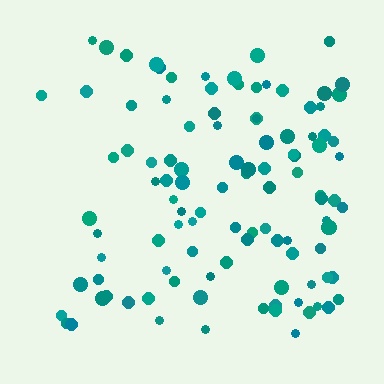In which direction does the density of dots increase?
From left to right, with the right side densest.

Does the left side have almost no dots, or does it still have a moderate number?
Still a moderate number, just noticeably fewer than the right.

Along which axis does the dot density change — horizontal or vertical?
Horizontal.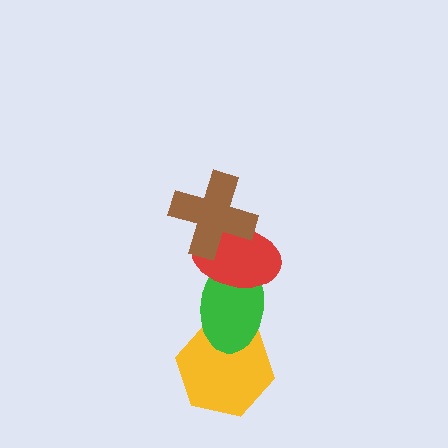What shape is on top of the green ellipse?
The red ellipse is on top of the green ellipse.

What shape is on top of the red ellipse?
The brown cross is on top of the red ellipse.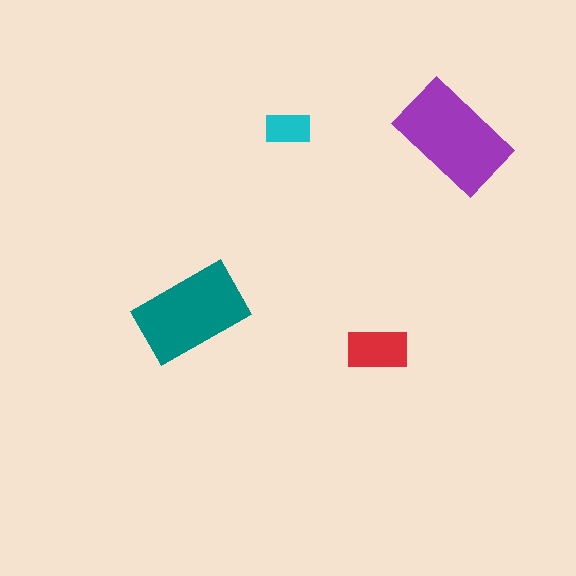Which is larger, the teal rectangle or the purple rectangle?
The purple one.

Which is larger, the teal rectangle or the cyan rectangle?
The teal one.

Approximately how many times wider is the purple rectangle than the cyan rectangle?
About 2.5 times wider.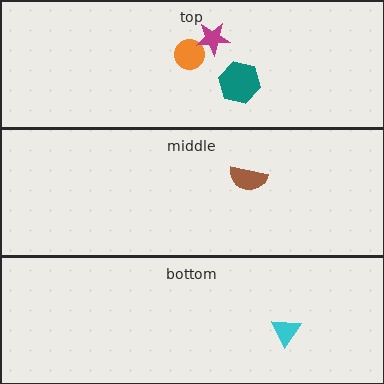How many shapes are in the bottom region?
1.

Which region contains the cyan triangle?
The bottom region.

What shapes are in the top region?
The teal hexagon, the orange circle, the magenta star.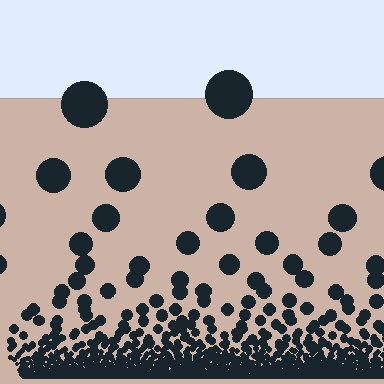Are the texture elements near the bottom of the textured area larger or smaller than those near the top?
Smaller. The gradient is inverted — elements near the bottom are smaller and denser.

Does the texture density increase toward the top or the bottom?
Density increases toward the bottom.